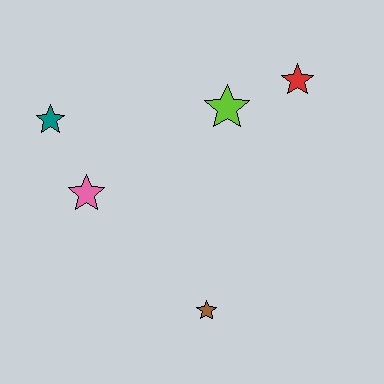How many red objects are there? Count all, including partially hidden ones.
There is 1 red object.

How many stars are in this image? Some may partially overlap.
There are 5 stars.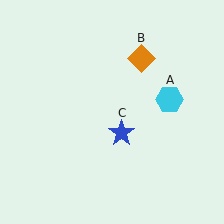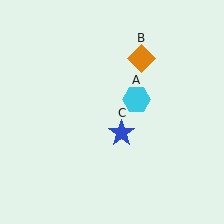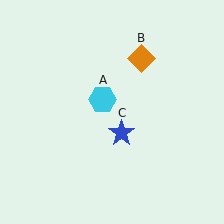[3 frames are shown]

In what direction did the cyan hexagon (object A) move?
The cyan hexagon (object A) moved left.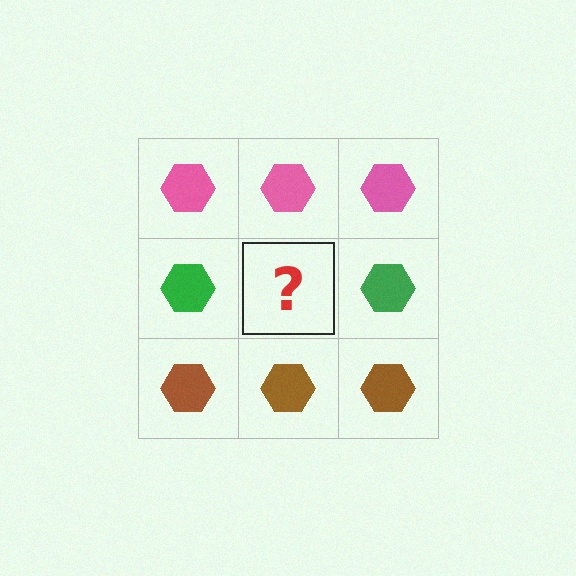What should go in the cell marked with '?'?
The missing cell should contain a green hexagon.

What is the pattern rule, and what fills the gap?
The rule is that each row has a consistent color. The gap should be filled with a green hexagon.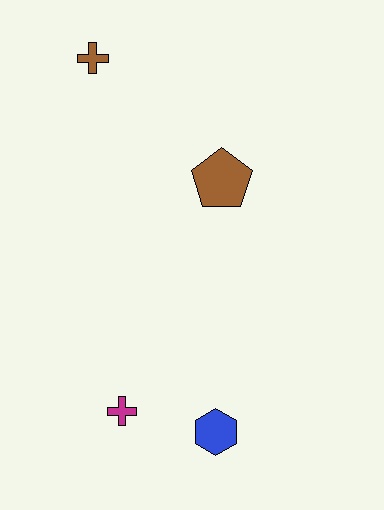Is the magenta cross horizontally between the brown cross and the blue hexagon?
Yes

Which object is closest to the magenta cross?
The blue hexagon is closest to the magenta cross.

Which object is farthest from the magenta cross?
The brown cross is farthest from the magenta cross.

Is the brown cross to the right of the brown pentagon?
No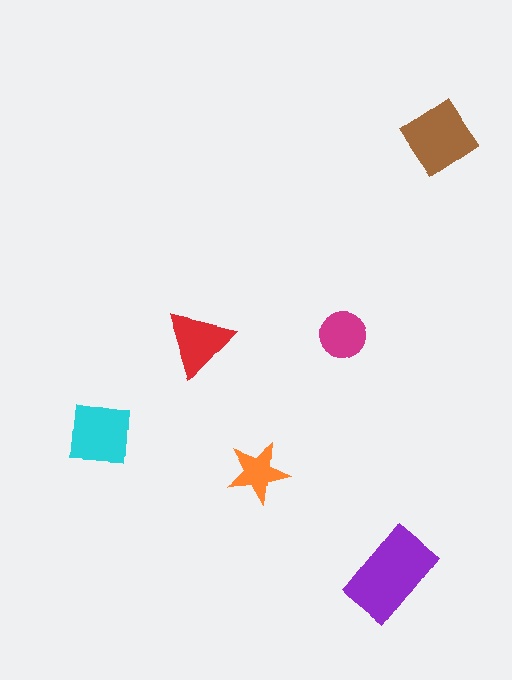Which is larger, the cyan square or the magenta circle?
The cyan square.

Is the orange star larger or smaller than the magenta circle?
Smaller.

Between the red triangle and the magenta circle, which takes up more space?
The red triangle.